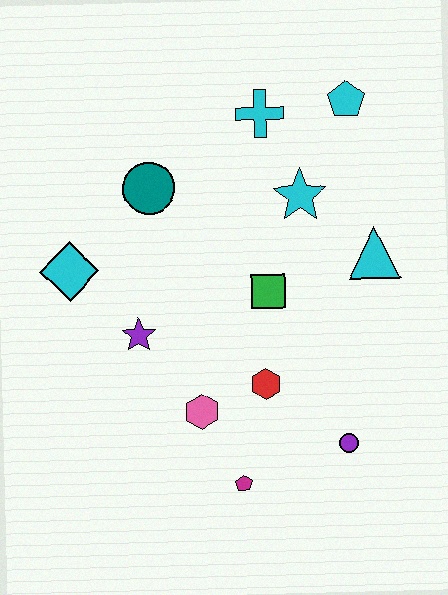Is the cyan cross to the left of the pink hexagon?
No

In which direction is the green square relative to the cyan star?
The green square is below the cyan star.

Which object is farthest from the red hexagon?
The cyan pentagon is farthest from the red hexagon.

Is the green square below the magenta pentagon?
No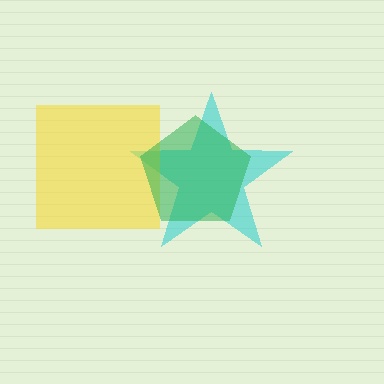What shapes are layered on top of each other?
The layered shapes are: a cyan star, a yellow square, a green pentagon.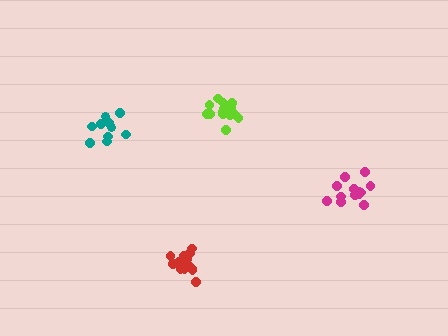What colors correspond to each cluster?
The clusters are colored: magenta, teal, red, lime.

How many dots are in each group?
Group 1: 15 dots, Group 2: 10 dots, Group 3: 15 dots, Group 4: 15 dots (55 total).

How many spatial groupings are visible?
There are 4 spatial groupings.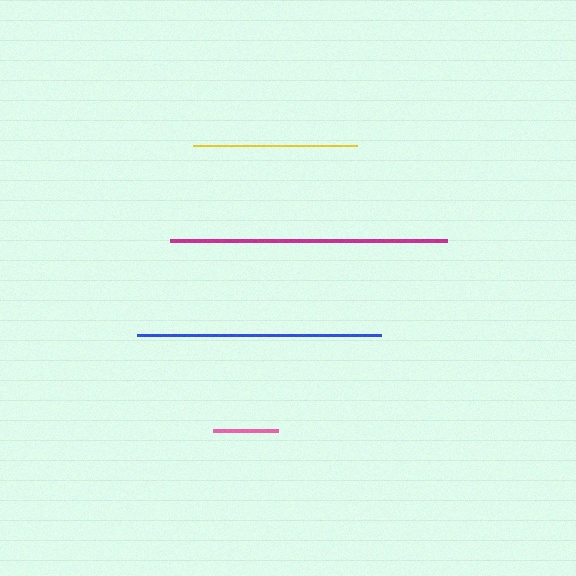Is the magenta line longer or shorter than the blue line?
The magenta line is longer than the blue line.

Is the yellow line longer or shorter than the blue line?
The blue line is longer than the yellow line.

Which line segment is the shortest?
The pink line is the shortest at approximately 64 pixels.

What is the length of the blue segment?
The blue segment is approximately 244 pixels long.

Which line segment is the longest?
The magenta line is the longest at approximately 277 pixels.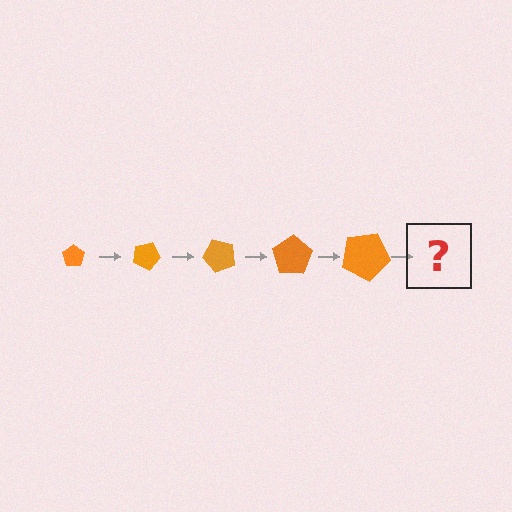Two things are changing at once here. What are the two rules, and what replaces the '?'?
The two rules are that the pentagon grows larger each step and it rotates 25 degrees each step. The '?' should be a pentagon, larger than the previous one and rotated 125 degrees from the start.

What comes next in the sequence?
The next element should be a pentagon, larger than the previous one and rotated 125 degrees from the start.